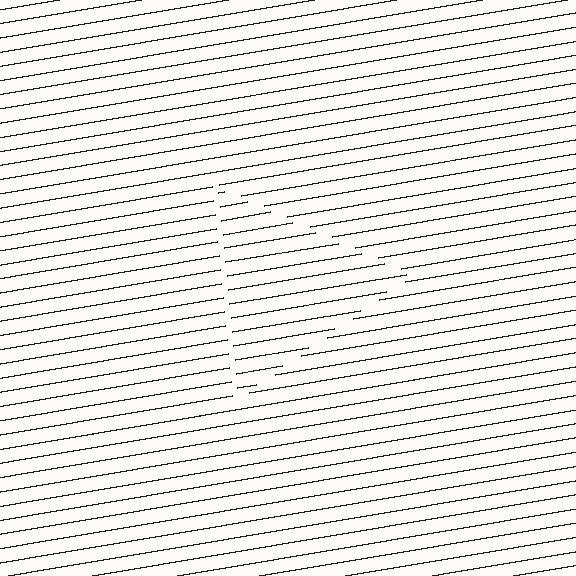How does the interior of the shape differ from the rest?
The interior of the shape contains the same grating, shifted by half a period — the contour is defined by the phase discontinuity where line-ends from the inner and outer gratings abut.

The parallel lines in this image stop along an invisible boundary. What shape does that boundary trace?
An illusory triangle. The interior of the shape contains the same grating, shifted by half a period — the contour is defined by the phase discontinuity where line-ends from the inner and outer gratings abut.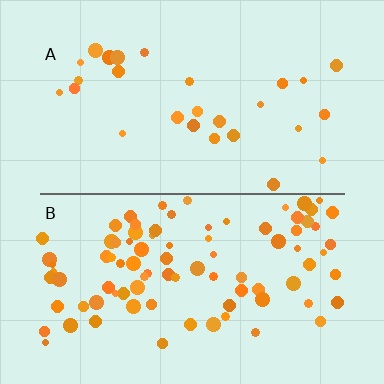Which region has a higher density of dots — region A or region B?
B (the bottom).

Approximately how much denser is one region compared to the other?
Approximately 3.2× — region B over region A.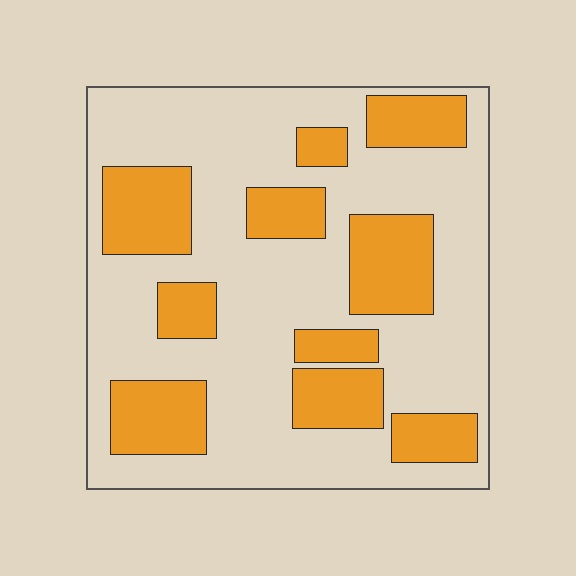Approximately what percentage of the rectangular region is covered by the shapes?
Approximately 30%.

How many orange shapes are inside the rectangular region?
10.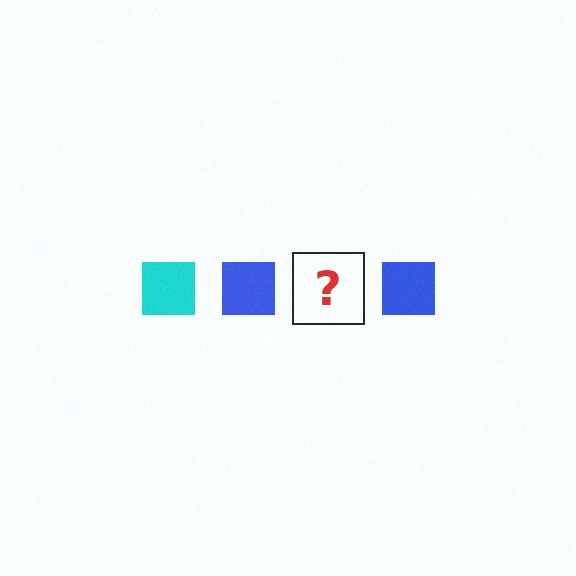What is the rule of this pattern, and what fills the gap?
The rule is that the pattern cycles through cyan, blue squares. The gap should be filled with a cyan square.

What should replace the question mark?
The question mark should be replaced with a cyan square.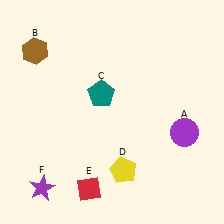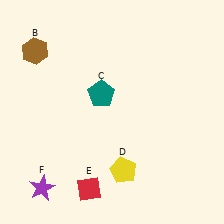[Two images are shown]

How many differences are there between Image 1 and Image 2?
There is 1 difference between the two images.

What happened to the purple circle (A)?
The purple circle (A) was removed in Image 2. It was in the bottom-right area of Image 1.